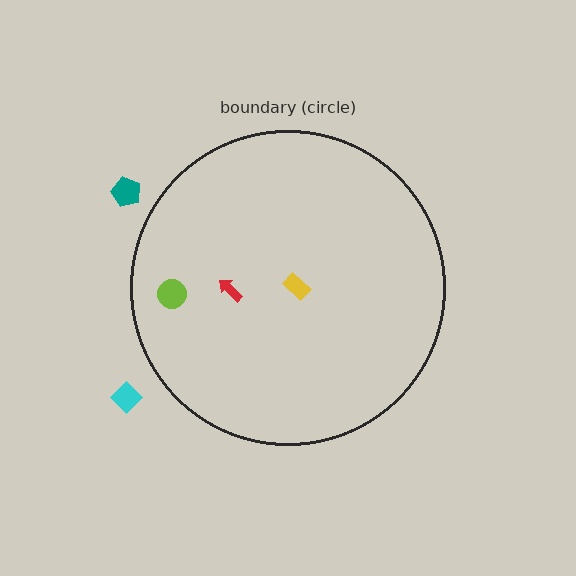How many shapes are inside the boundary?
3 inside, 2 outside.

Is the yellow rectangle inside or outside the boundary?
Inside.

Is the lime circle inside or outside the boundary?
Inside.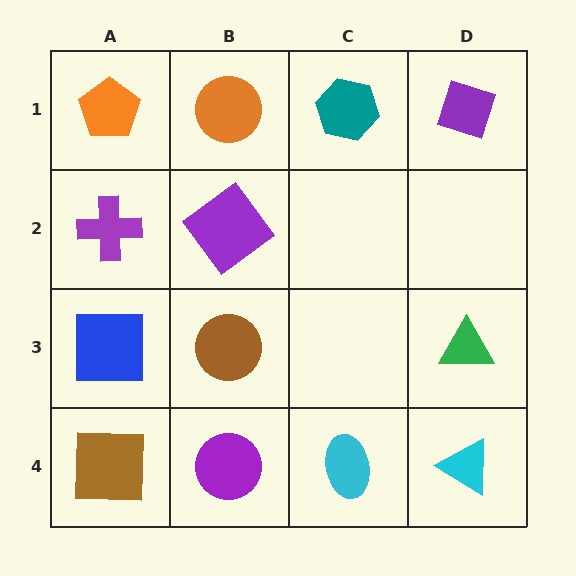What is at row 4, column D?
A cyan triangle.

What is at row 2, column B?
A purple diamond.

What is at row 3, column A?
A blue square.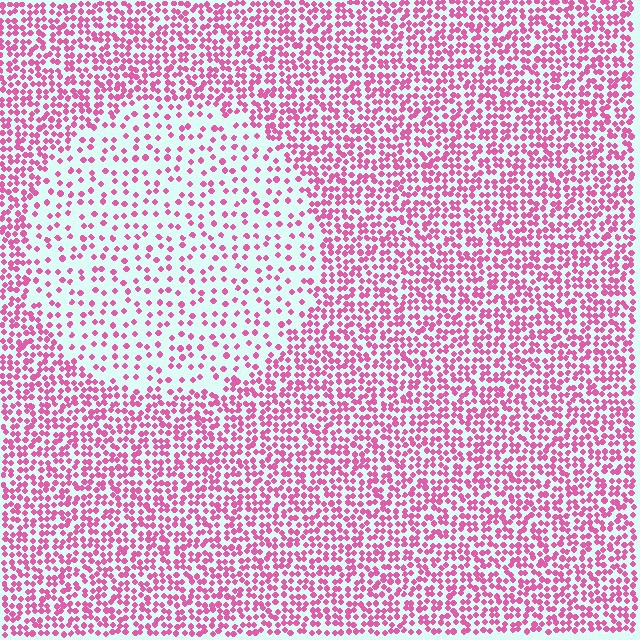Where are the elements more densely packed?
The elements are more densely packed outside the circle boundary.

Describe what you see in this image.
The image contains small pink elements arranged at two different densities. A circle-shaped region is visible where the elements are less densely packed than the surrounding area.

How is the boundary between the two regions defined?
The boundary is defined by a change in element density (approximately 2.4x ratio). All elements are the same color, size, and shape.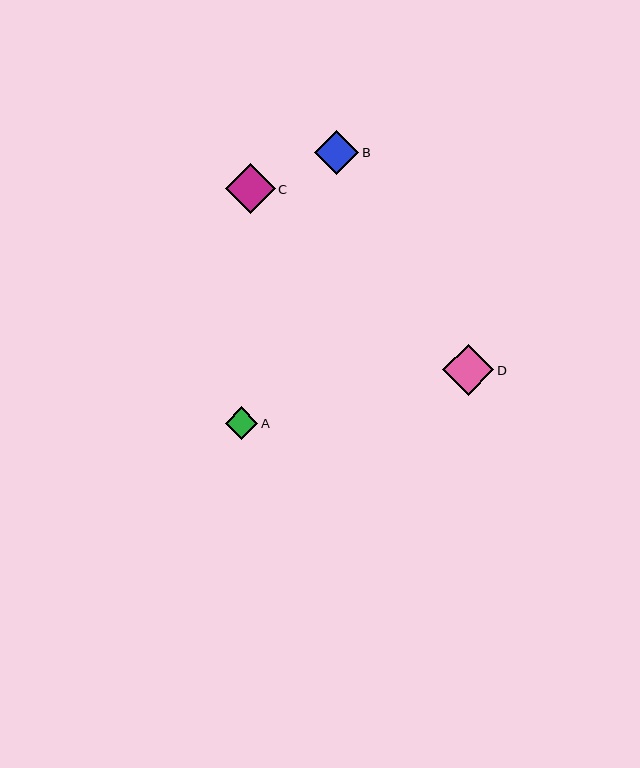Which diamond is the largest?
Diamond D is the largest with a size of approximately 51 pixels.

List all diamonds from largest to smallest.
From largest to smallest: D, C, B, A.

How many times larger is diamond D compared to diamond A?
Diamond D is approximately 1.6 times the size of diamond A.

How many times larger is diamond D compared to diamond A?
Diamond D is approximately 1.6 times the size of diamond A.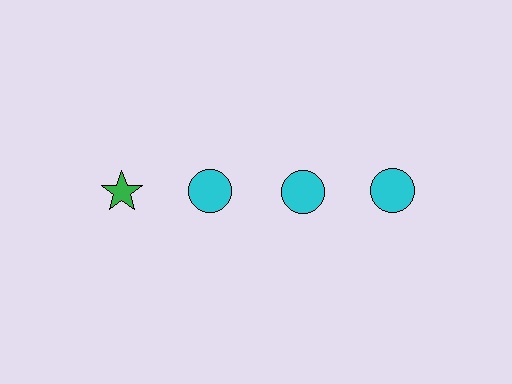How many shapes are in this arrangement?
There are 4 shapes arranged in a grid pattern.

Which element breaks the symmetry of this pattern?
The green star in the top row, leftmost column breaks the symmetry. All other shapes are cyan circles.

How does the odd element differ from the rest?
It differs in both color (green instead of cyan) and shape (star instead of circle).